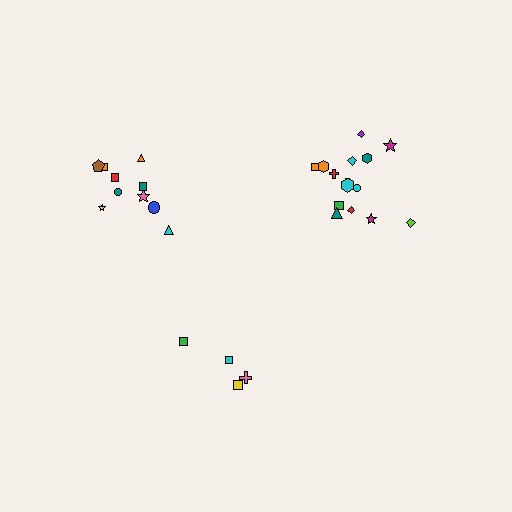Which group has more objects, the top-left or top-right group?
The top-right group.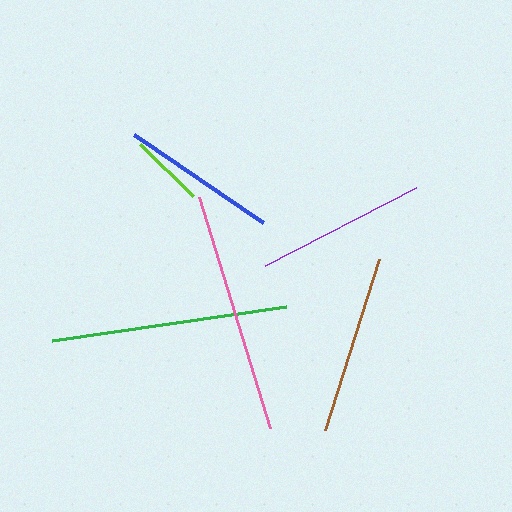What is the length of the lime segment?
The lime segment is approximately 75 pixels long.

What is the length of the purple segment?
The purple segment is approximately 169 pixels long.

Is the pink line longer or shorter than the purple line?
The pink line is longer than the purple line.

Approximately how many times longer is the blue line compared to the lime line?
The blue line is approximately 2.1 times the length of the lime line.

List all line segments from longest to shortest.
From longest to shortest: pink, green, brown, purple, blue, lime.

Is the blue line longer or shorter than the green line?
The green line is longer than the blue line.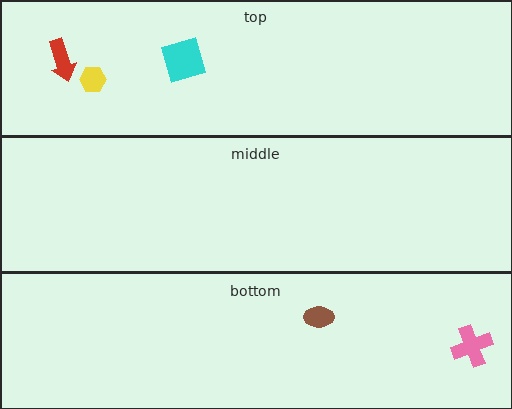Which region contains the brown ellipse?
The bottom region.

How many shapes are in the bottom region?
2.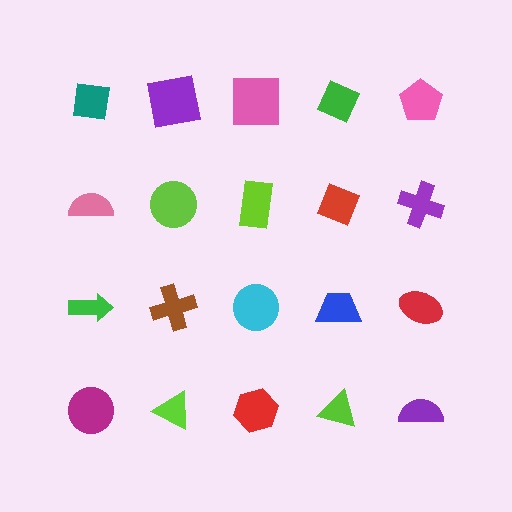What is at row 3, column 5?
A red ellipse.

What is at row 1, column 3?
A pink square.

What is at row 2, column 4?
A red diamond.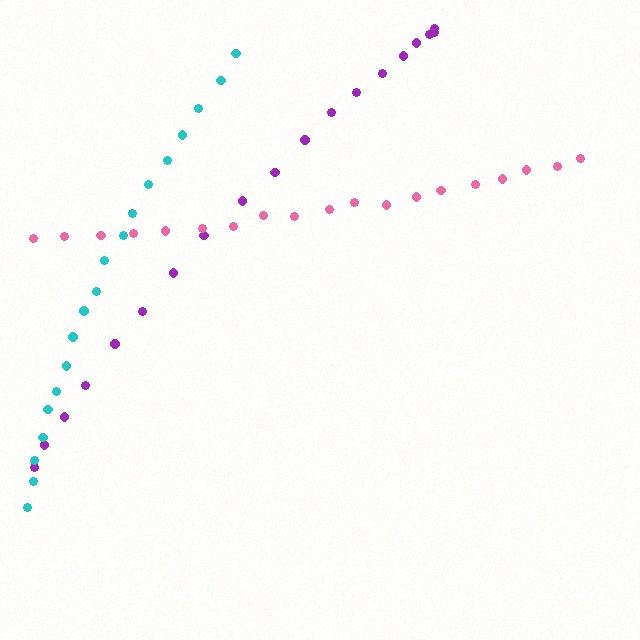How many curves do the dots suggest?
There are 3 distinct paths.